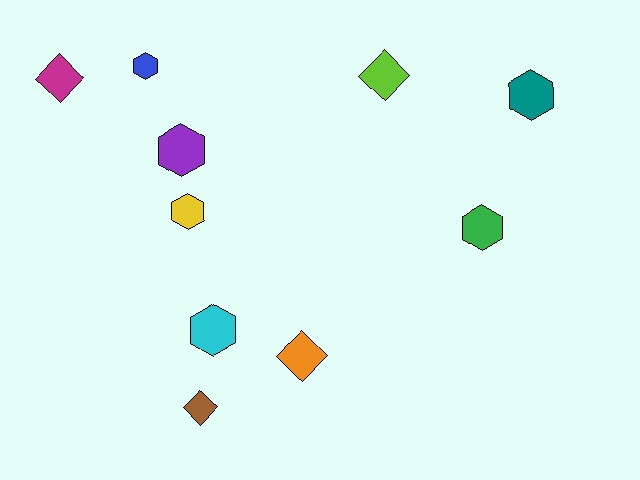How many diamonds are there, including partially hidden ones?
There are 4 diamonds.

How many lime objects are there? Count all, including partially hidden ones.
There is 1 lime object.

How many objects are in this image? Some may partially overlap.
There are 10 objects.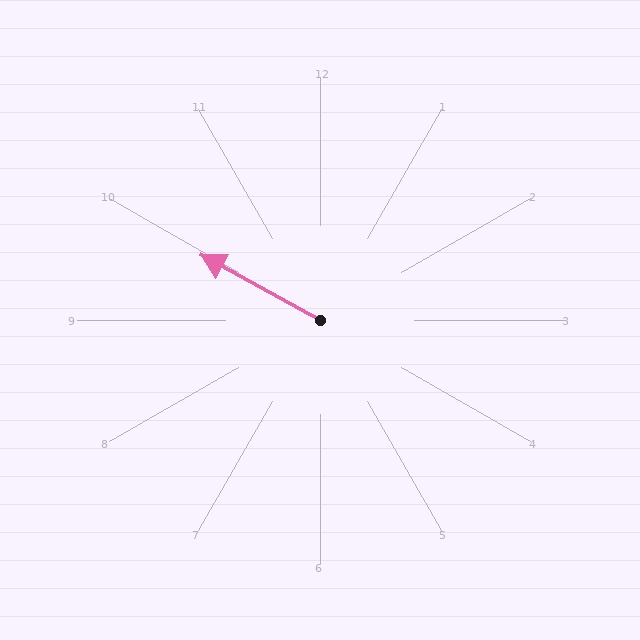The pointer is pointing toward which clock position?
Roughly 10 o'clock.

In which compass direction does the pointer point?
Northwest.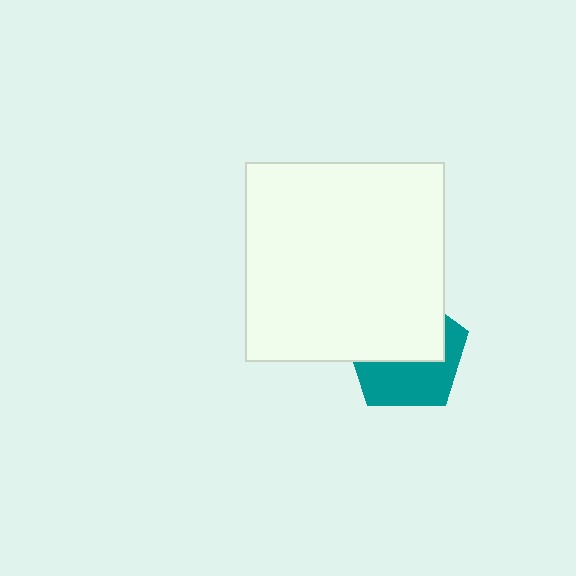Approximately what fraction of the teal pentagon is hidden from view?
Roughly 54% of the teal pentagon is hidden behind the white square.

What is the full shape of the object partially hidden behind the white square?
The partially hidden object is a teal pentagon.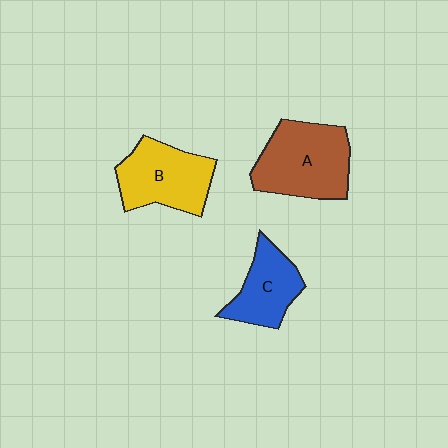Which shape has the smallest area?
Shape C (blue).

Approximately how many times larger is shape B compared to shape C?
Approximately 1.3 times.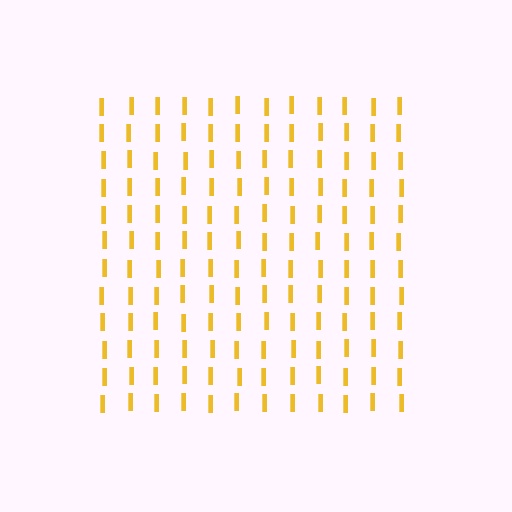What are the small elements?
The small elements are letter I's.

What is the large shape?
The large shape is a square.